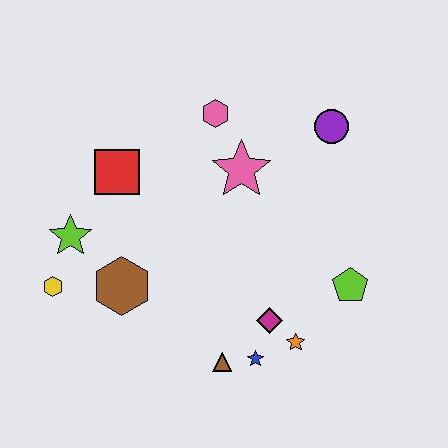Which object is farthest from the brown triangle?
The purple circle is farthest from the brown triangle.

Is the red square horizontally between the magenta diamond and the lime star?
Yes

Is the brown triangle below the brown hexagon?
Yes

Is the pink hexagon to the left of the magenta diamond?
Yes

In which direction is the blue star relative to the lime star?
The blue star is to the right of the lime star.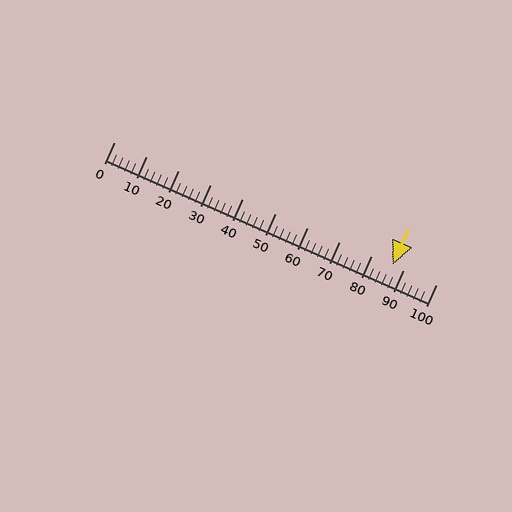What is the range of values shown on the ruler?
The ruler shows values from 0 to 100.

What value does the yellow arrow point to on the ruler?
The yellow arrow points to approximately 86.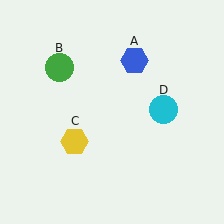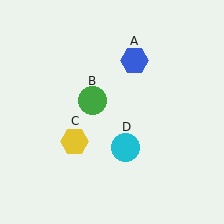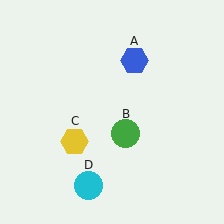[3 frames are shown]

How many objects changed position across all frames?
2 objects changed position: green circle (object B), cyan circle (object D).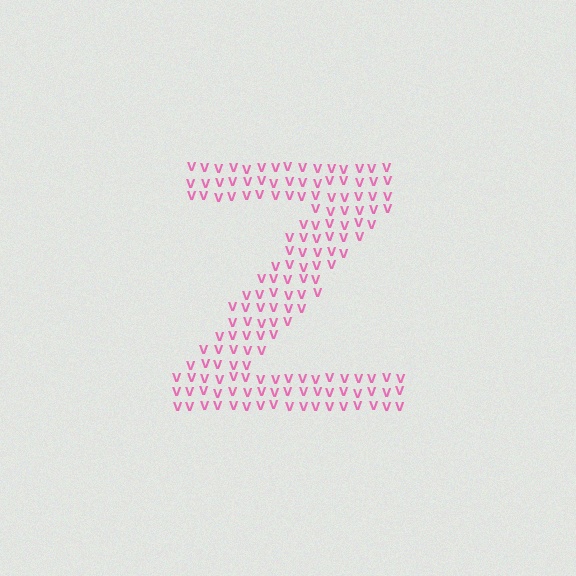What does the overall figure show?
The overall figure shows the letter Z.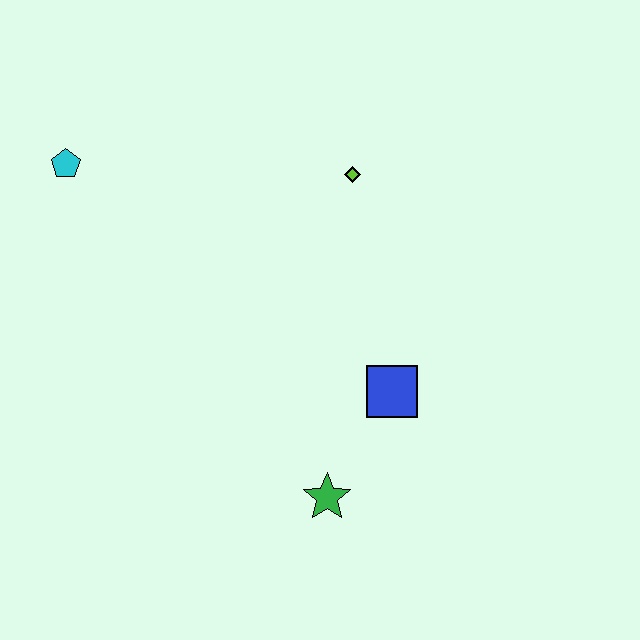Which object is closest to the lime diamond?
The blue square is closest to the lime diamond.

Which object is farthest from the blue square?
The cyan pentagon is farthest from the blue square.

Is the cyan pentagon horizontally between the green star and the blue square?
No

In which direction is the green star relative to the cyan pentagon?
The green star is below the cyan pentagon.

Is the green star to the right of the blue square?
No